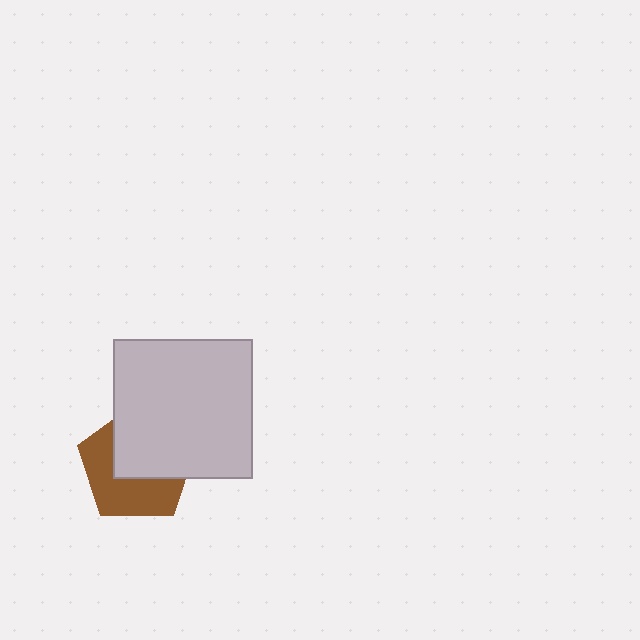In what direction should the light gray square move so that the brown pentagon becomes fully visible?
The light gray square should move toward the upper-right. That is the shortest direction to clear the overlap and leave the brown pentagon fully visible.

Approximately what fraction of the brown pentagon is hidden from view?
Roughly 51% of the brown pentagon is hidden behind the light gray square.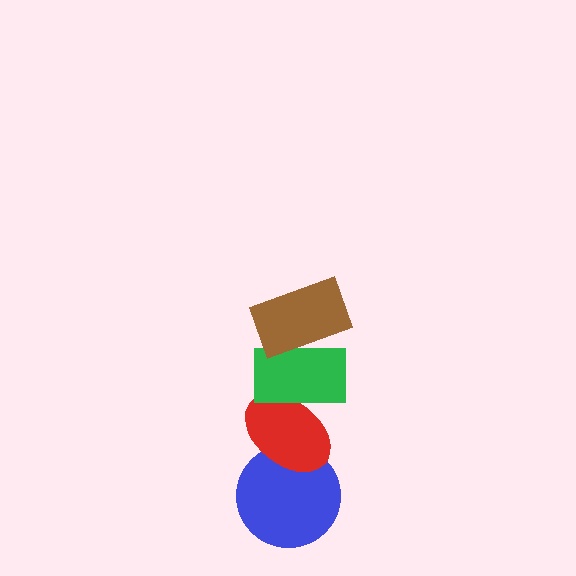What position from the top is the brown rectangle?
The brown rectangle is 1st from the top.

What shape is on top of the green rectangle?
The brown rectangle is on top of the green rectangle.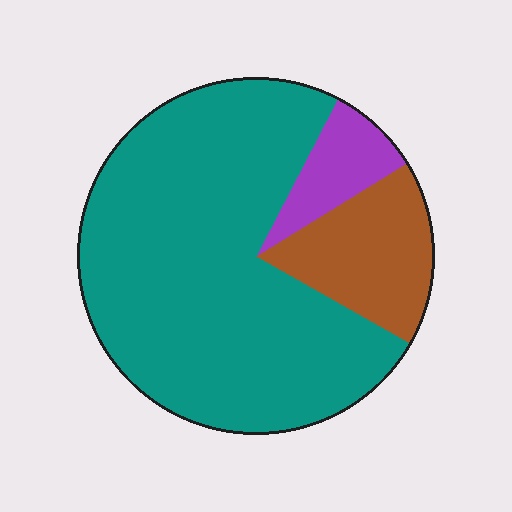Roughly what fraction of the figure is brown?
Brown covers roughly 15% of the figure.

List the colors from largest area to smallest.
From largest to smallest: teal, brown, purple.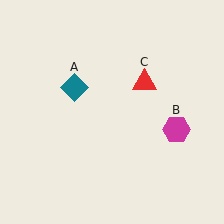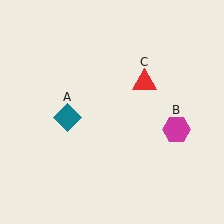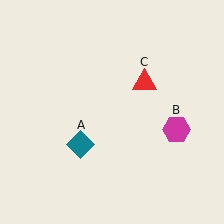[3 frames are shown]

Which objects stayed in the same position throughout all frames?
Magenta hexagon (object B) and red triangle (object C) remained stationary.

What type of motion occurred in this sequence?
The teal diamond (object A) rotated counterclockwise around the center of the scene.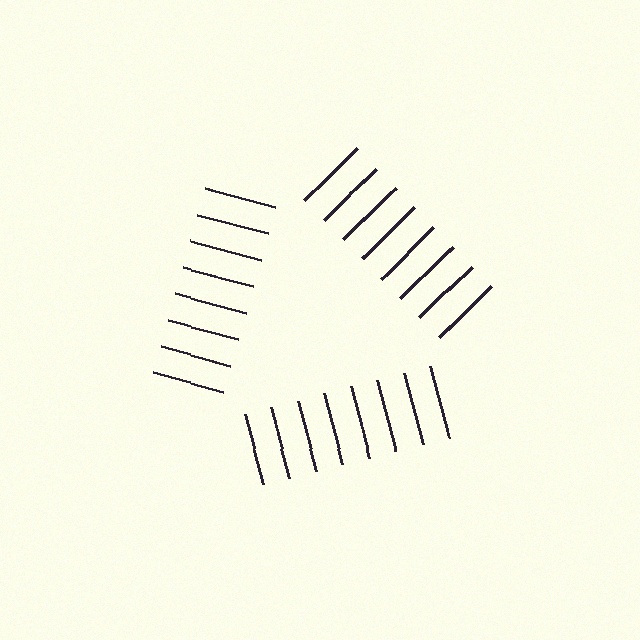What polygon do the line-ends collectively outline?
An illusory triangle — the line segments terminate on its edges but no continuous stroke is drawn.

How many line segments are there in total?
24 — 8 along each of the 3 edges.